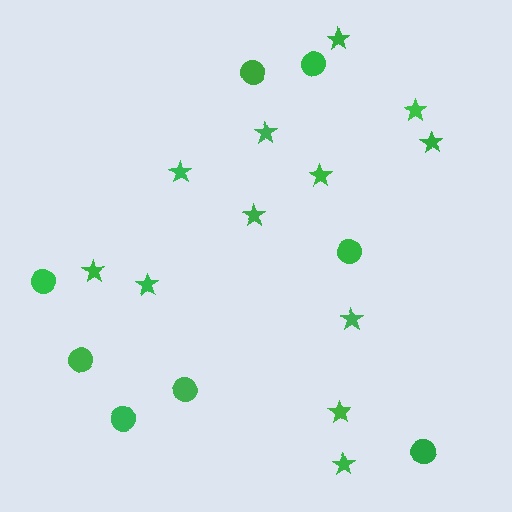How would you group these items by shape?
There are 2 groups: one group of stars (12) and one group of circles (8).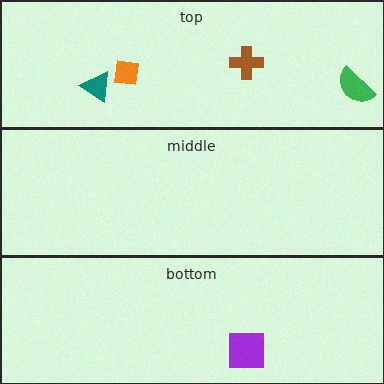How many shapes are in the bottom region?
1.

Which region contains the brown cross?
The top region.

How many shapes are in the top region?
4.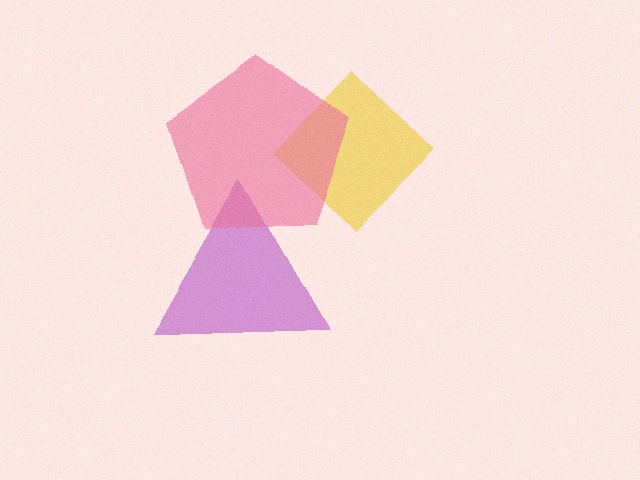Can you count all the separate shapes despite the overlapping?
Yes, there are 3 separate shapes.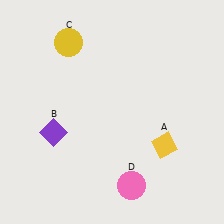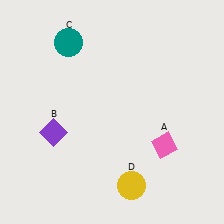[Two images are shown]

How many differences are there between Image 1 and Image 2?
There are 3 differences between the two images.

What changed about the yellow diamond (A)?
In Image 1, A is yellow. In Image 2, it changed to pink.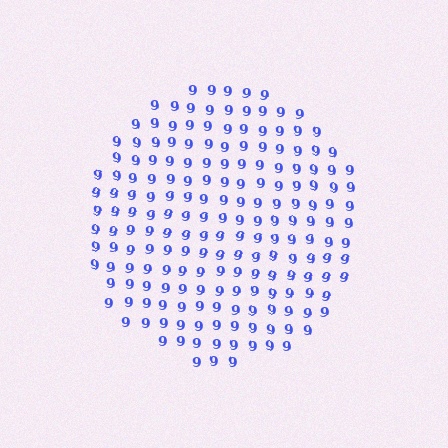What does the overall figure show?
The overall figure shows a circle.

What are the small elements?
The small elements are digit 9's.